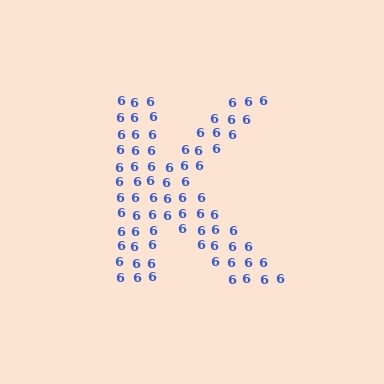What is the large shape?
The large shape is the letter K.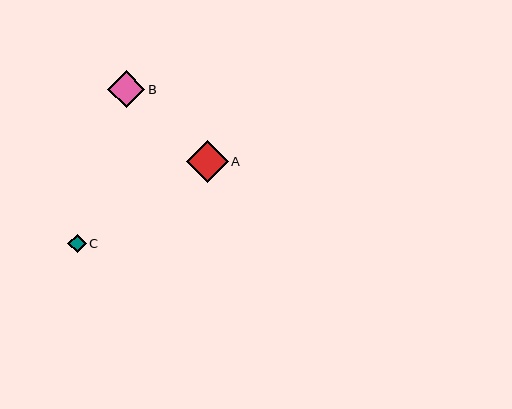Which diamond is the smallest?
Diamond C is the smallest with a size of approximately 18 pixels.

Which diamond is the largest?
Diamond A is the largest with a size of approximately 42 pixels.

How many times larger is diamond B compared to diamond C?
Diamond B is approximately 2.1 times the size of diamond C.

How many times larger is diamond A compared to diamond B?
Diamond A is approximately 1.1 times the size of diamond B.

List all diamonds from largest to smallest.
From largest to smallest: A, B, C.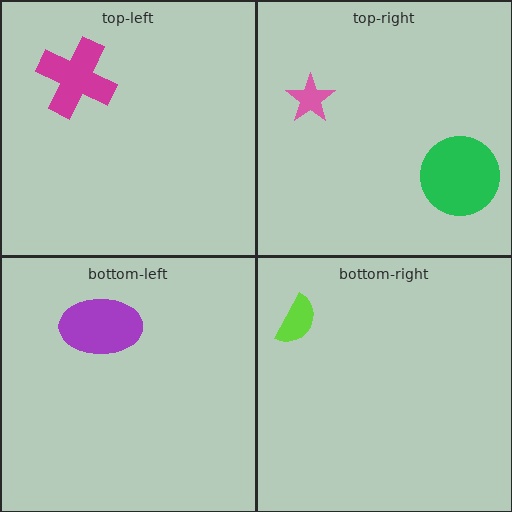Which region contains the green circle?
The top-right region.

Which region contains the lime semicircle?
The bottom-right region.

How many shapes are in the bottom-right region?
1.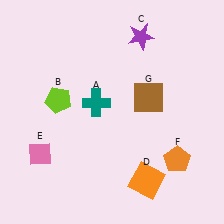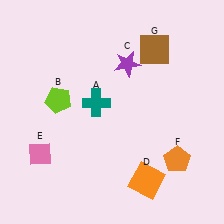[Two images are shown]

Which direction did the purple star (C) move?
The purple star (C) moved down.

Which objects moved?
The objects that moved are: the purple star (C), the brown square (G).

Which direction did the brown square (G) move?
The brown square (G) moved up.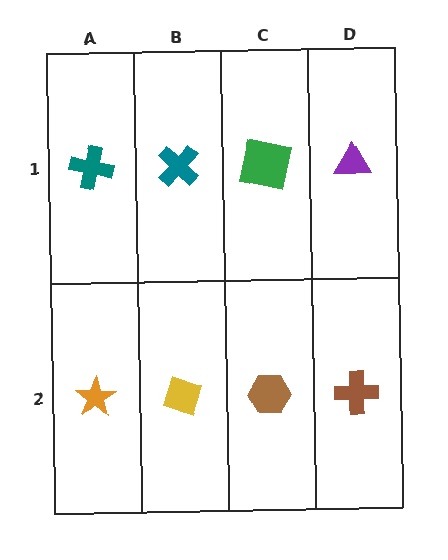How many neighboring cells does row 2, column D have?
2.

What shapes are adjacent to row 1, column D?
A brown cross (row 2, column D), a green square (row 1, column C).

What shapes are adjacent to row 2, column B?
A teal cross (row 1, column B), an orange star (row 2, column A), a brown hexagon (row 2, column C).